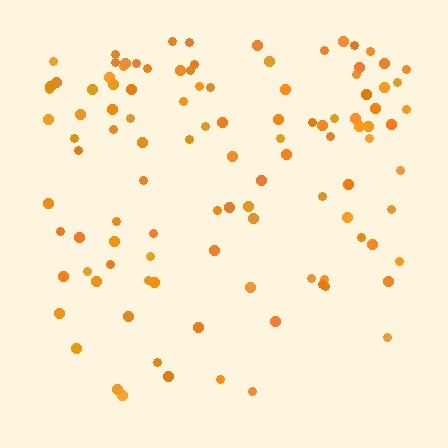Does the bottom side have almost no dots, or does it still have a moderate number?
Still a moderate number, just noticeably fewer than the top.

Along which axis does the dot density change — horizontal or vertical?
Vertical.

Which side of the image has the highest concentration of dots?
The top.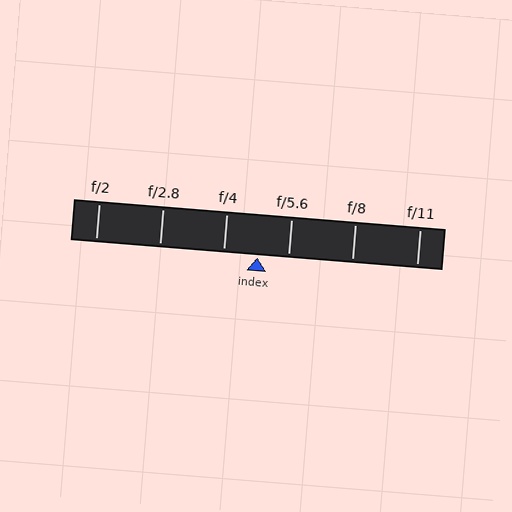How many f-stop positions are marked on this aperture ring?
There are 6 f-stop positions marked.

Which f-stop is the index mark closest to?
The index mark is closest to f/5.6.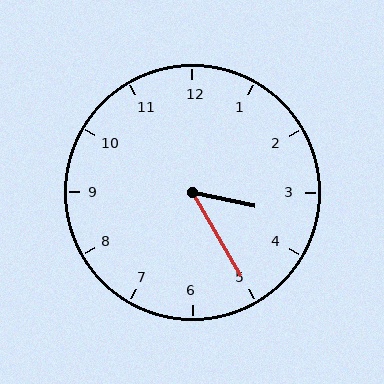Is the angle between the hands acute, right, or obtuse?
It is acute.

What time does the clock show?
3:25.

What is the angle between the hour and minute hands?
Approximately 48 degrees.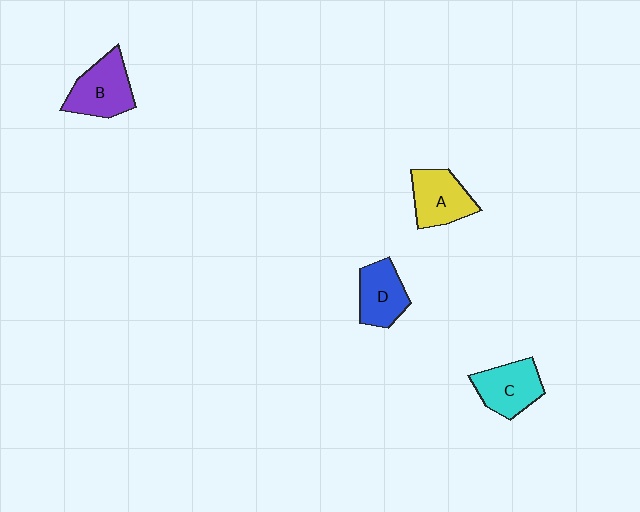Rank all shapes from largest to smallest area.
From largest to smallest: B (purple), A (yellow), C (cyan), D (blue).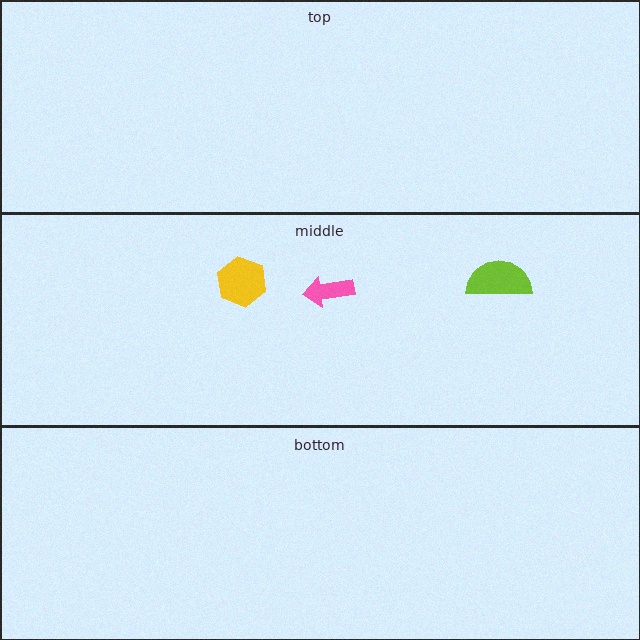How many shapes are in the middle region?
3.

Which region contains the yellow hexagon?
The middle region.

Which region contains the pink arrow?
The middle region.